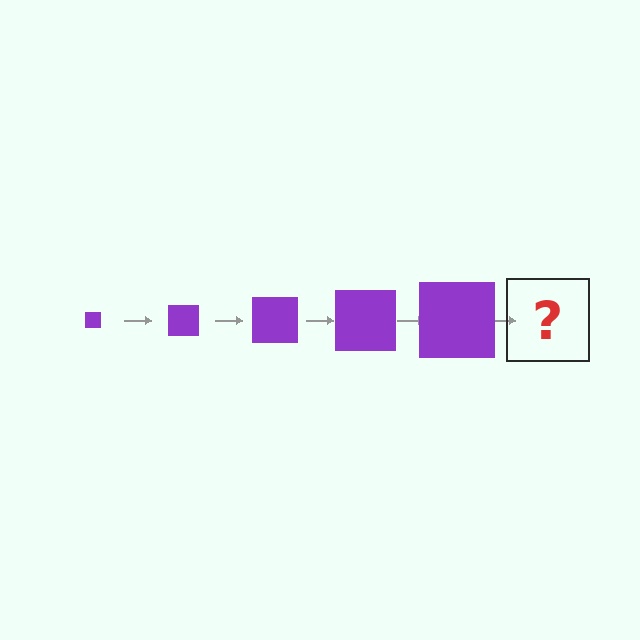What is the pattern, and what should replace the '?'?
The pattern is that the square gets progressively larger each step. The '?' should be a purple square, larger than the previous one.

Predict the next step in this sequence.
The next step is a purple square, larger than the previous one.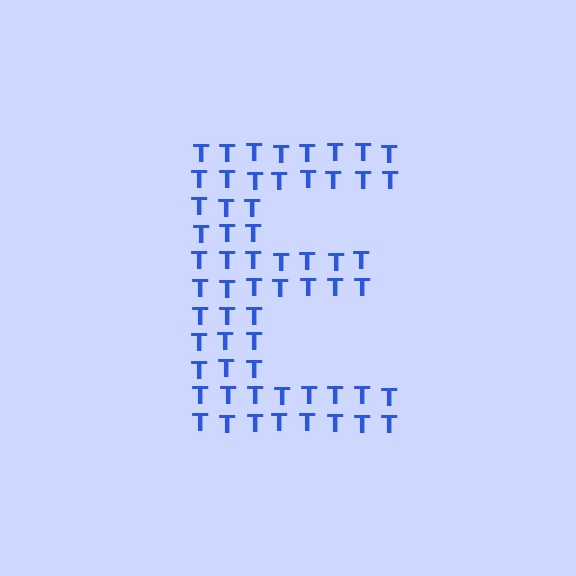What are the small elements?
The small elements are letter T's.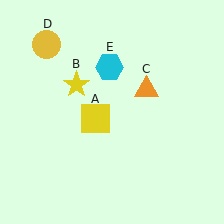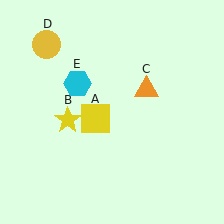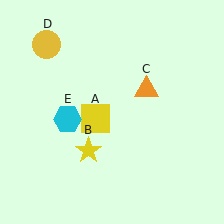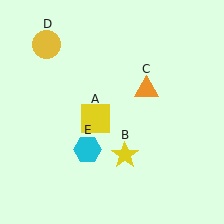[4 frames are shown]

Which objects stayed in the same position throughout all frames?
Yellow square (object A) and orange triangle (object C) and yellow circle (object D) remained stationary.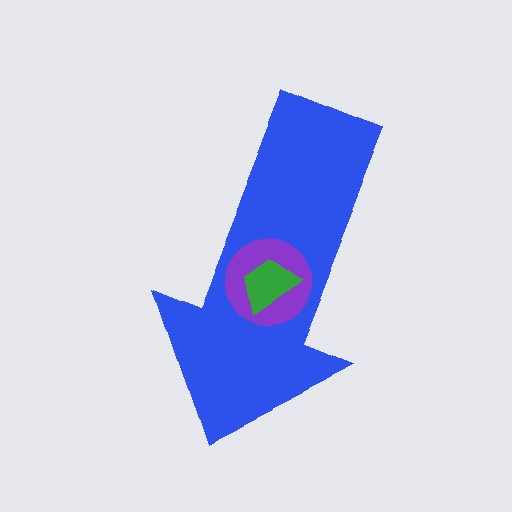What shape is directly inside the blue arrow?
The purple circle.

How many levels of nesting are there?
3.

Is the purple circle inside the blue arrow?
Yes.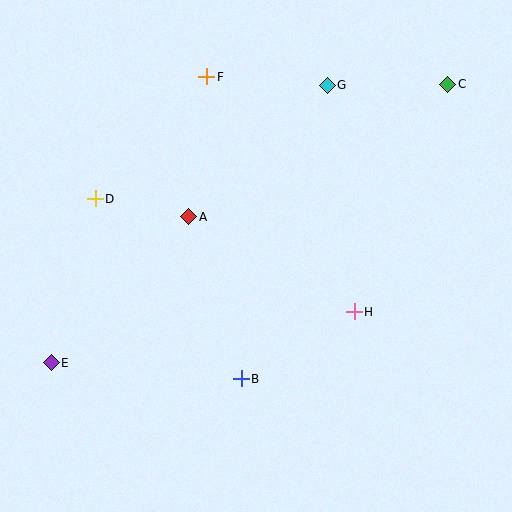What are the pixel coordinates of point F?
Point F is at (207, 77).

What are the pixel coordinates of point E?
Point E is at (51, 363).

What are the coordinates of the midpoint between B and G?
The midpoint between B and G is at (284, 232).